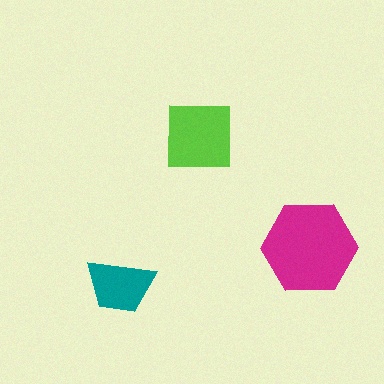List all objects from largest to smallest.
The magenta hexagon, the lime square, the teal trapezoid.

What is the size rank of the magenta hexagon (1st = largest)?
1st.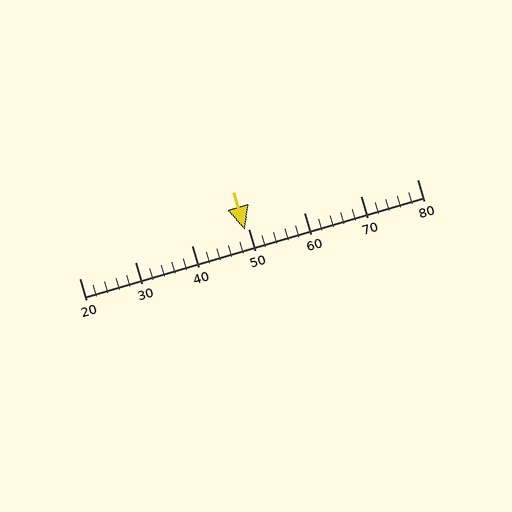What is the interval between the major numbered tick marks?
The major tick marks are spaced 10 units apart.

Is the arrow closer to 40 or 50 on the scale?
The arrow is closer to 50.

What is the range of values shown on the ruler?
The ruler shows values from 20 to 80.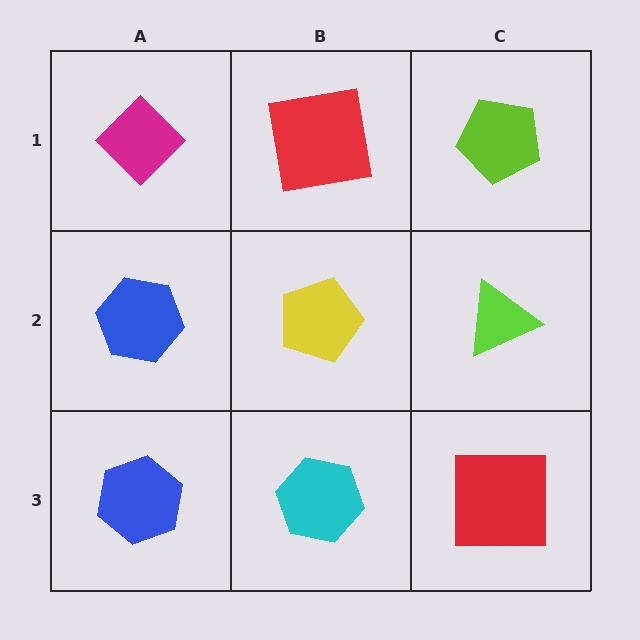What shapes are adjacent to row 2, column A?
A magenta diamond (row 1, column A), a blue hexagon (row 3, column A), a yellow pentagon (row 2, column B).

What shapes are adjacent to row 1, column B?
A yellow pentagon (row 2, column B), a magenta diamond (row 1, column A), a lime pentagon (row 1, column C).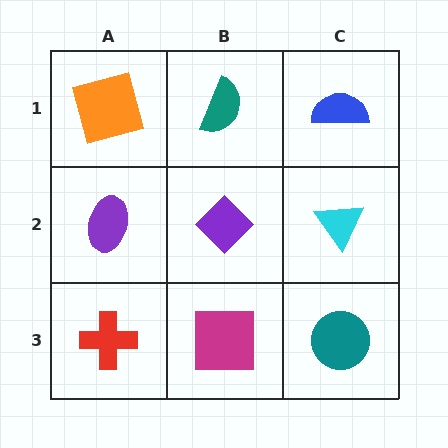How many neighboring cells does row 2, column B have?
4.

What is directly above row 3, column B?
A purple diamond.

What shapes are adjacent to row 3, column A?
A purple ellipse (row 2, column A), a magenta square (row 3, column B).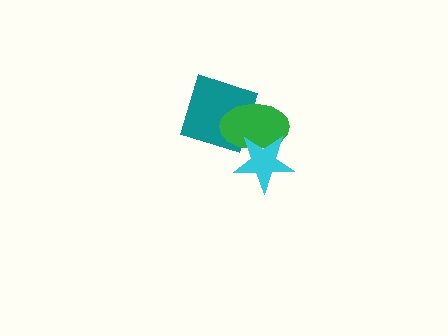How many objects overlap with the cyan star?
1 object overlaps with the cyan star.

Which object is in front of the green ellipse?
The cyan star is in front of the green ellipse.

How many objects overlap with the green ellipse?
2 objects overlap with the green ellipse.